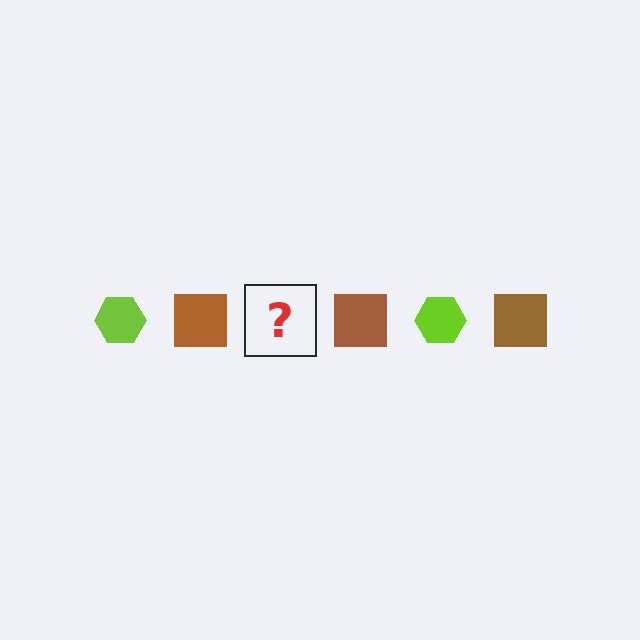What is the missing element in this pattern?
The missing element is a lime hexagon.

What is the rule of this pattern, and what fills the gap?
The rule is that the pattern alternates between lime hexagon and brown square. The gap should be filled with a lime hexagon.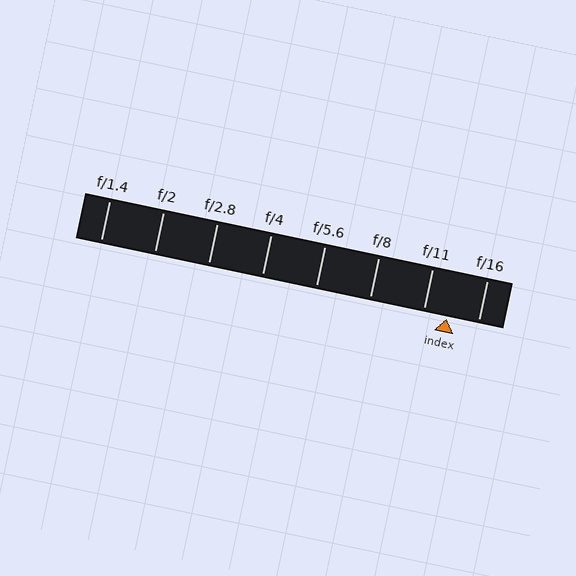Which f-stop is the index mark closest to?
The index mark is closest to f/11.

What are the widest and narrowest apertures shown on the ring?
The widest aperture shown is f/1.4 and the narrowest is f/16.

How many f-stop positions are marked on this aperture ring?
There are 8 f-stop positions marked.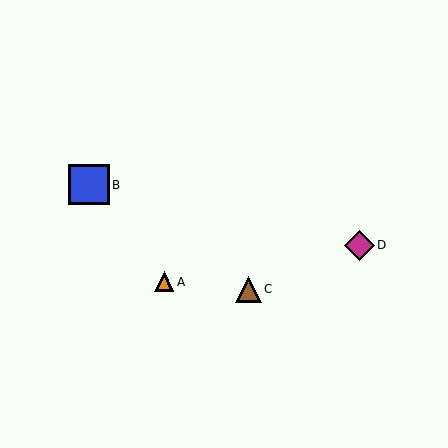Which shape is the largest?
The blue square (labeled B) is the largest.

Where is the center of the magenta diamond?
The center of the magenta diamond is at (359, 245).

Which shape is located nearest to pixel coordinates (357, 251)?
The magenta diamond (labeled D) at (359, 245) is nearest to that location.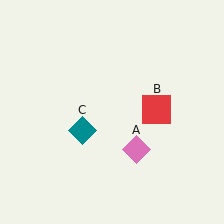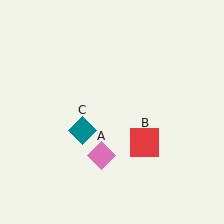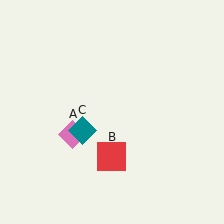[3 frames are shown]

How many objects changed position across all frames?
2 objects changed position: pink diamond (object A), red square (object B).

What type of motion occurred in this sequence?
The pink diamond (object A), red square (object B) rotated clockwise around the center of the scene.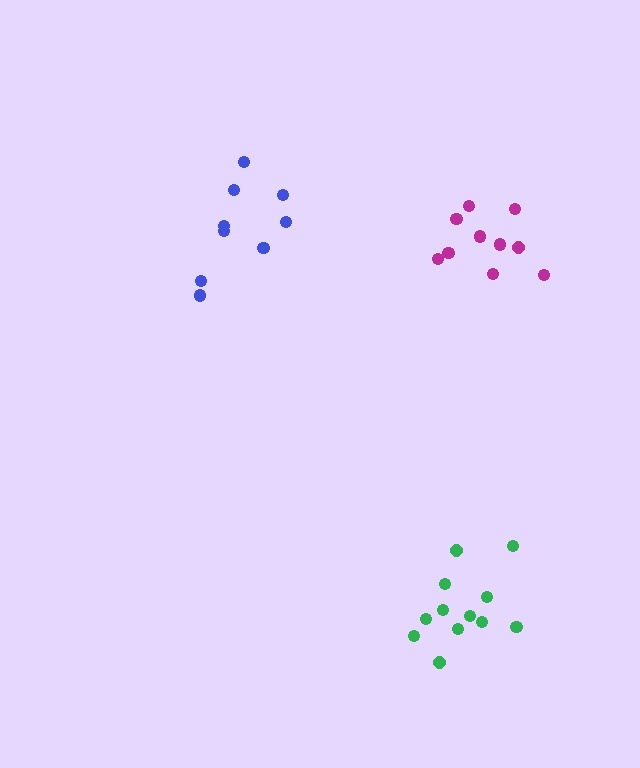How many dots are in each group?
Group 1: 12 dots, Group 2: 9 dots, Group 3: 10 dots (31 total).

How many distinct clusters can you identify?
There are 3 distinct clusters.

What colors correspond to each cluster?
The clusters are colored: green, blue, magenta.